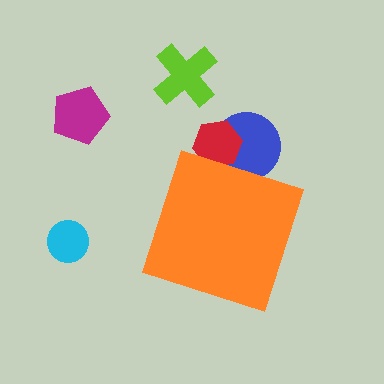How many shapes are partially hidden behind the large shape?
2 shapes are partially hidden.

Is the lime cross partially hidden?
No, the lime cross is fully visible.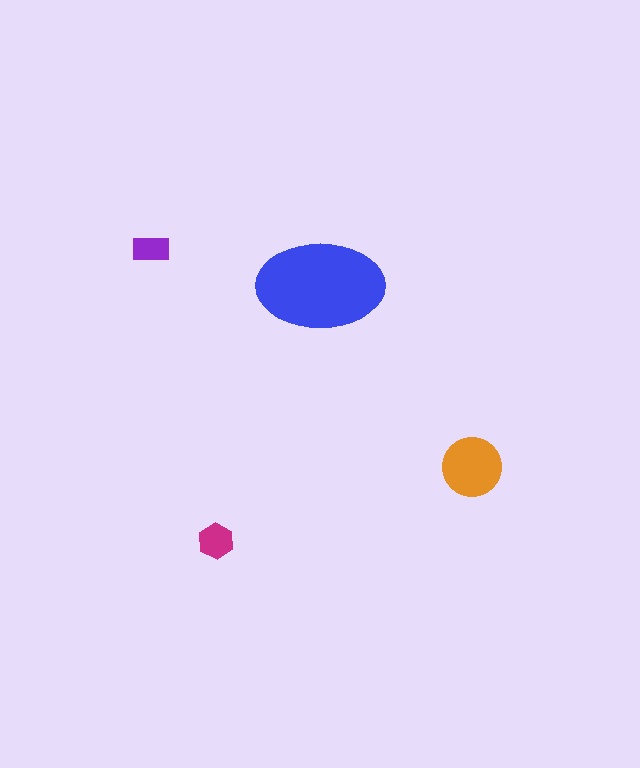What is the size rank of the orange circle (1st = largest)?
2nd.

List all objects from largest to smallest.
The blue ellipse, the orange circle, the magenta hexagon, the purple rectangle.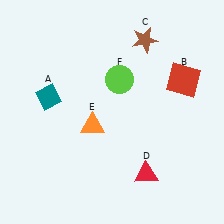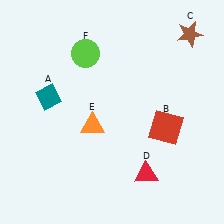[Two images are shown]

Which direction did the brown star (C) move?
The brown star (C) moved right.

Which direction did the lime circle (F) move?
The lime circle (F) moved left.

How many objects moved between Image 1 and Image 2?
3 objects moved between the two images.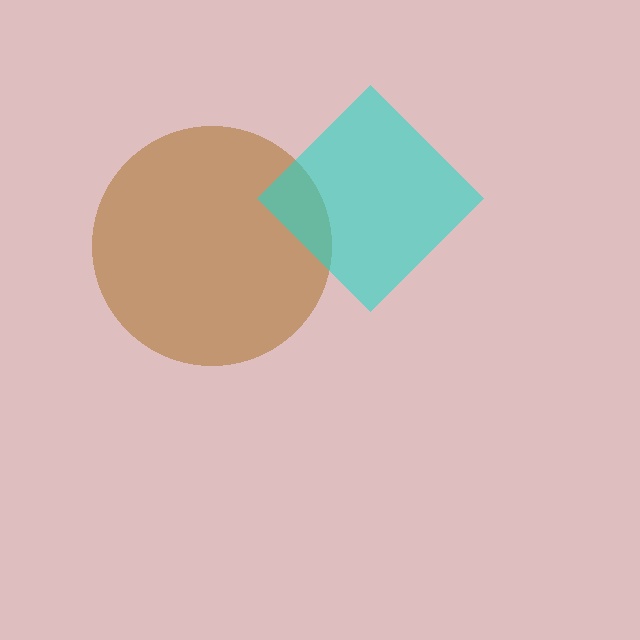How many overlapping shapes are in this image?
There are 2 overlapping shapes in the image.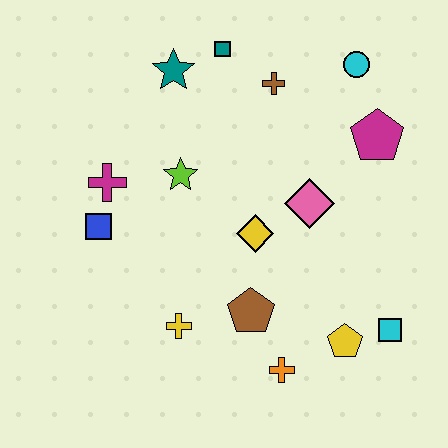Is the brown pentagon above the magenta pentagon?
No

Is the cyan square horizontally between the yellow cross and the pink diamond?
No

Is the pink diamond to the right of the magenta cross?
Yes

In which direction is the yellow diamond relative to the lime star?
The yellow diamond is to the right of the lime star.